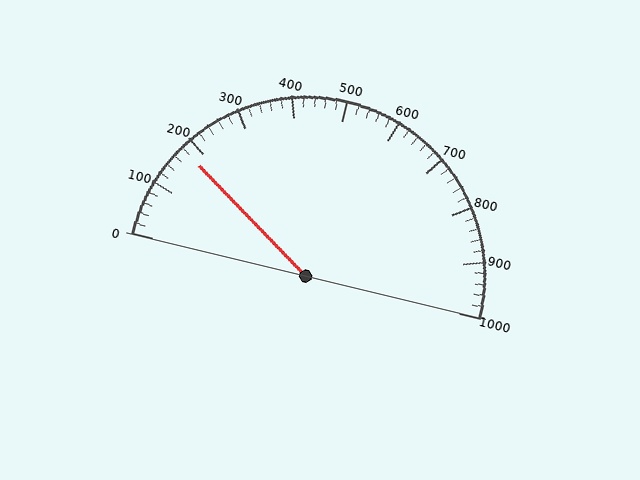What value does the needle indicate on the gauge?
The needle indicates approximately 180.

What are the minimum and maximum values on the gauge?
The gauge ranges from 0 to 1000.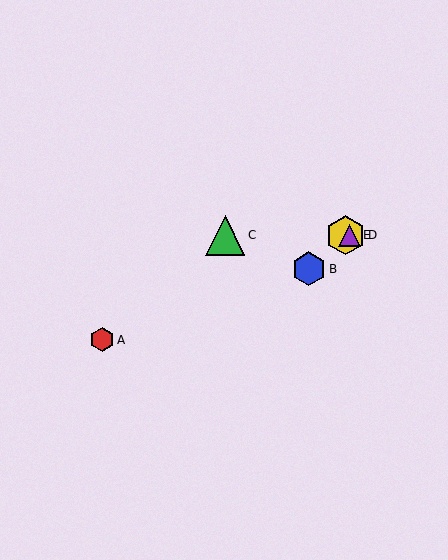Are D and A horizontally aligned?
No, D is at y≈235 and A is at y≈340.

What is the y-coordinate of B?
Object B is at y≈269.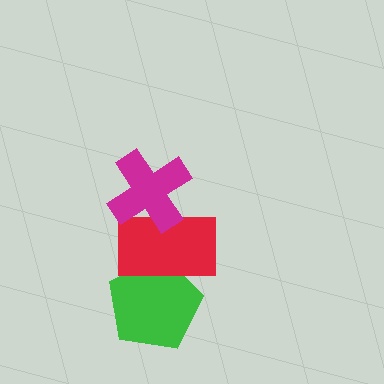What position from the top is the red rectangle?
The red rectangle is 2nd from the top.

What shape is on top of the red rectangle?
The magenta cross is on top of the red rectangle.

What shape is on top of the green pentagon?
The red rectangle is on top of the green pentagon.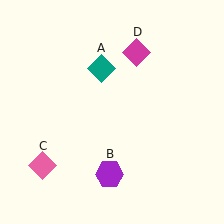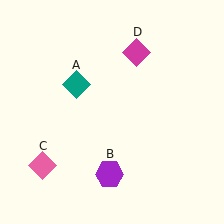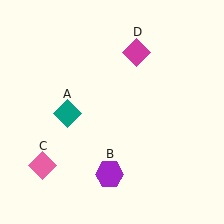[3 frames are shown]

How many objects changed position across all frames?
1 object changed position: teal diamond (object A).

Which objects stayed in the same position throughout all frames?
Purple hexagon (object B) and pink diamond (object C) and magenta diamond (object D) remained stationary.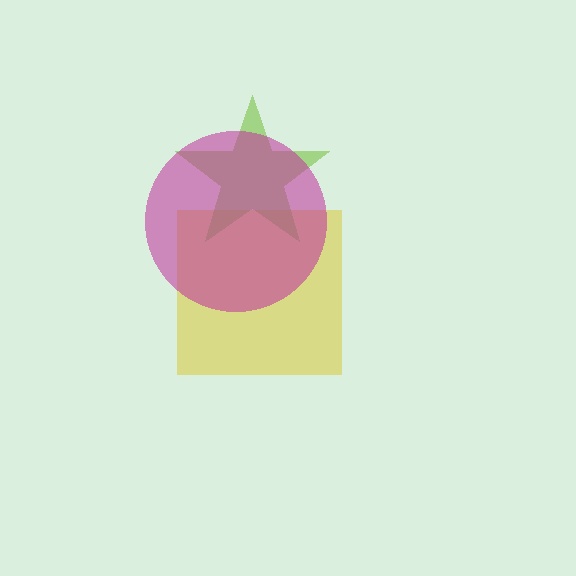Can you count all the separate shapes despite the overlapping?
Yes, there are 3 separate shapes.